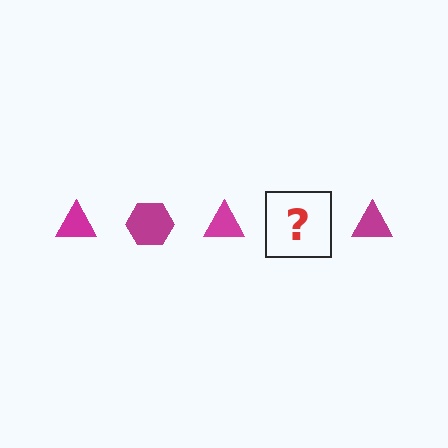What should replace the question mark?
The question mark should be replaced with a magenta hexagon.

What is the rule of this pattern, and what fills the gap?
The rule is that the pattern cycles through triangle, hexagon shapes in magenta. The gap should be filled with a magenta hexagon.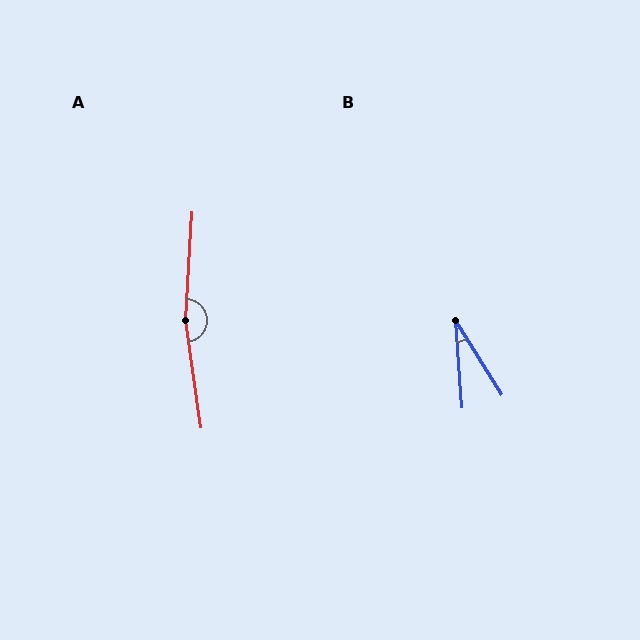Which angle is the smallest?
B, at approximately 28 degrees.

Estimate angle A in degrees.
Approximately 168 degrees.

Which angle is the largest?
A, at approximately 168 degrees.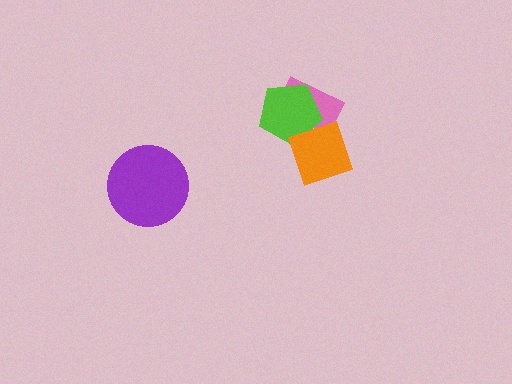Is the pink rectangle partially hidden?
Yes, it is partially covered by another shape.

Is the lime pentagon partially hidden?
Yes, it is partially covered by another shape.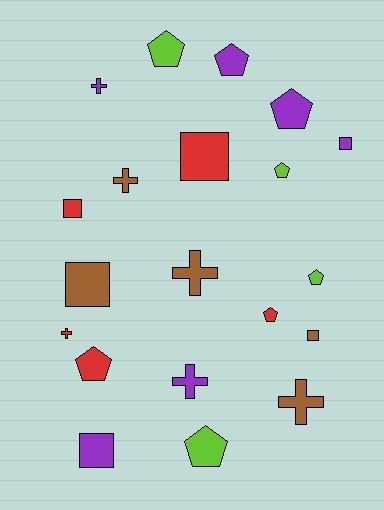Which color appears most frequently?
Purple, with 6 objects.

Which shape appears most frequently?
Pentagon, with 8 objects.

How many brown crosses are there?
There are 3 brown crosses.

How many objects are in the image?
There are 20 objects.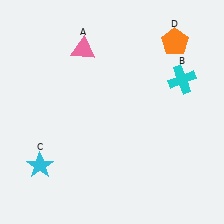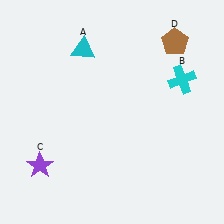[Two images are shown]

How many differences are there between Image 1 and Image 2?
There are 3 differences between the two images.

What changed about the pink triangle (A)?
In Image 1, A is pink. In Image 2, it changed to cyan.